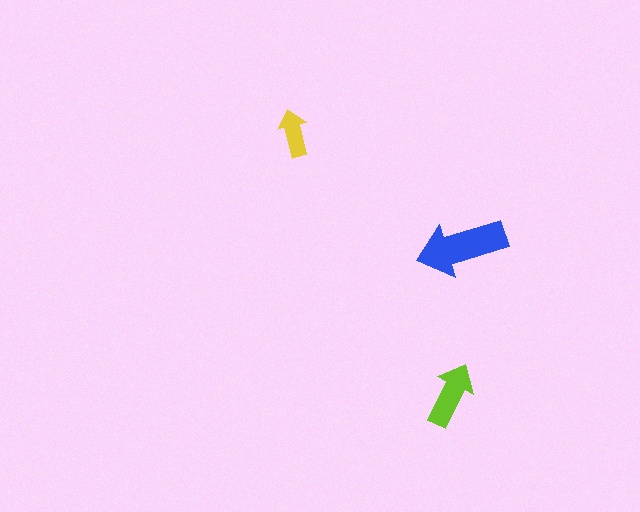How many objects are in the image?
There are 3 objects in the image.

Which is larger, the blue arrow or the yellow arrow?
The blue one.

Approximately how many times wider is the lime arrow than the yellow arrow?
About 1.5 times wider.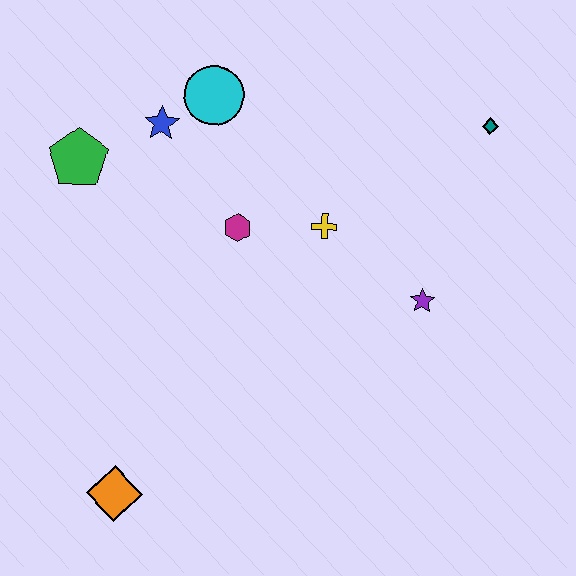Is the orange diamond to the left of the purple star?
Yes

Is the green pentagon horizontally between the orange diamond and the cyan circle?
No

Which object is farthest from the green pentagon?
The teal diamond is farthest from the green pentagon.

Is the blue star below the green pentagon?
No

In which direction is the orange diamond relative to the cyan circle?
The orange diamond is below the cyan circle.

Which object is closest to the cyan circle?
The blue star is closest to the cyan circle.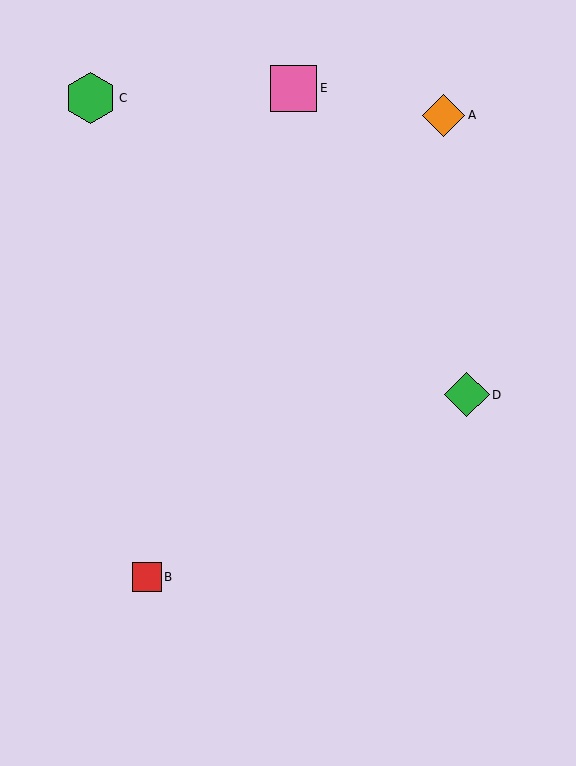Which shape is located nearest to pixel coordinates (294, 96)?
The pink square (labeled E) at (294, 88) is nearest to that location.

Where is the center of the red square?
The center of the red square is at (147, 577).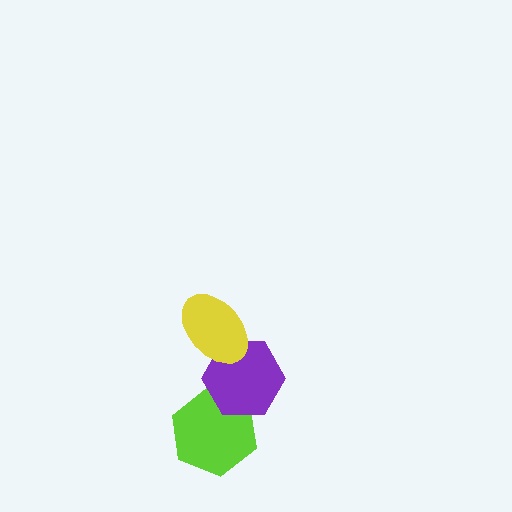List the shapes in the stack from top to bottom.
From top to bottom: the yellow ellipse, the purple hexagon, the lime hexagon.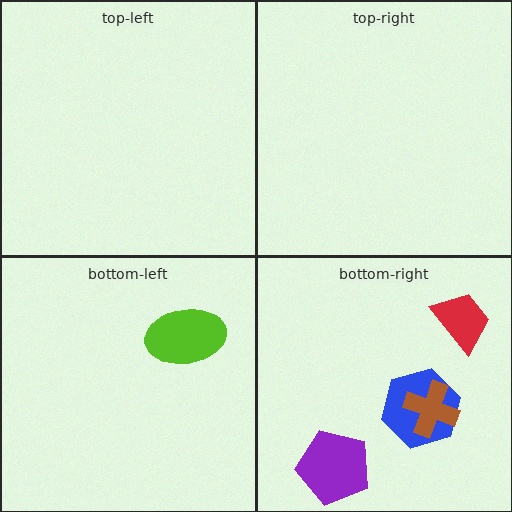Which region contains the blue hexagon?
The bottom-right region.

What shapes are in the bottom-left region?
The lime ellipse.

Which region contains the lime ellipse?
The bottom-left region.